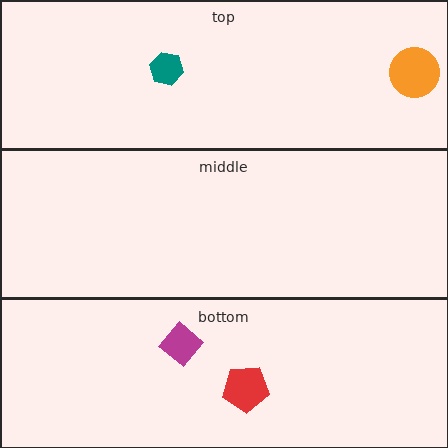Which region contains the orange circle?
The top region.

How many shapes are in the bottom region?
2.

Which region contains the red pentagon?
The bottom region.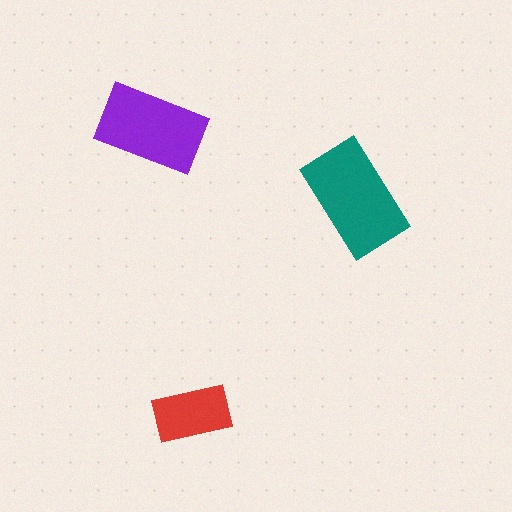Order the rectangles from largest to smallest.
the teal one, the purple one, the red one.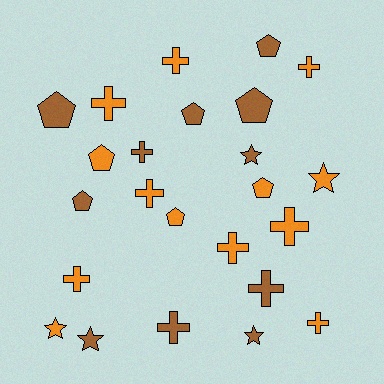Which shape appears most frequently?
Cross, with 11 objects.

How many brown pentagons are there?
There are 5 brown pentagons.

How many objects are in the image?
There are 24 objects.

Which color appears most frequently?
Orange, with 13 objects.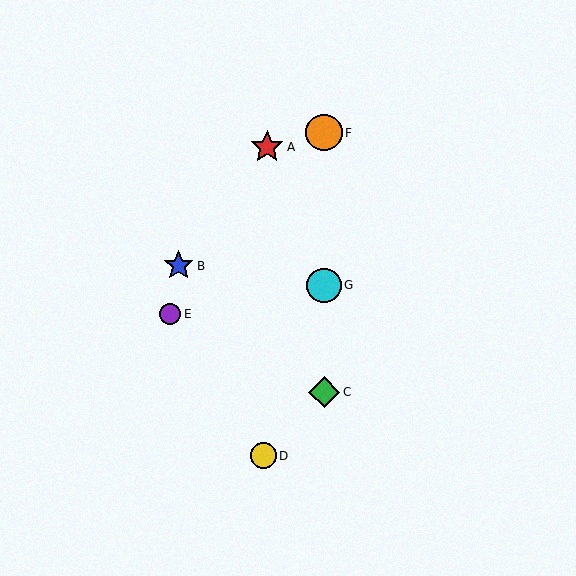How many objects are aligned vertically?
3 objects (C, F, G) are aligned vertically.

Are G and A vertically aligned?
No, G is at x≈324 and A is at x≈267.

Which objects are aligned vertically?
Objects C, F, G are aligned vertically.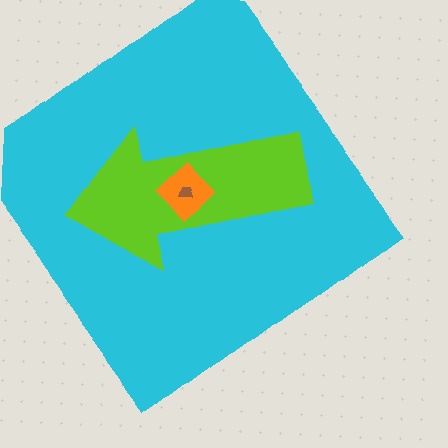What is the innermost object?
The brown trapezoid.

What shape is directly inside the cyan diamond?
The lime arrow.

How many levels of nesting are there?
4.